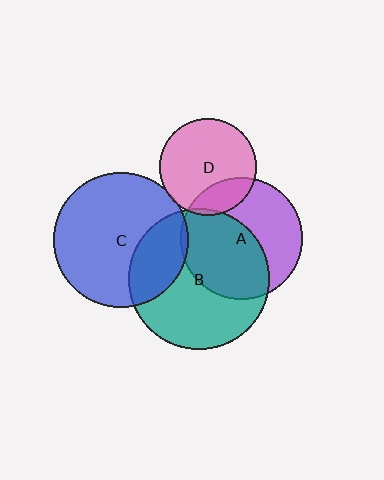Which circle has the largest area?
Circle B (teal).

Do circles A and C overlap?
Yes.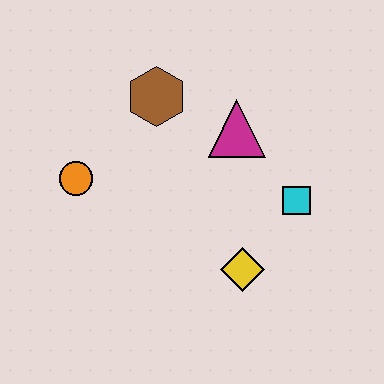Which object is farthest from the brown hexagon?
The yellow diamond is farthest from the brown hexagon.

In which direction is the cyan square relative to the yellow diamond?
The cyan square is above the yellow diamond.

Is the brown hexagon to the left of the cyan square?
Yes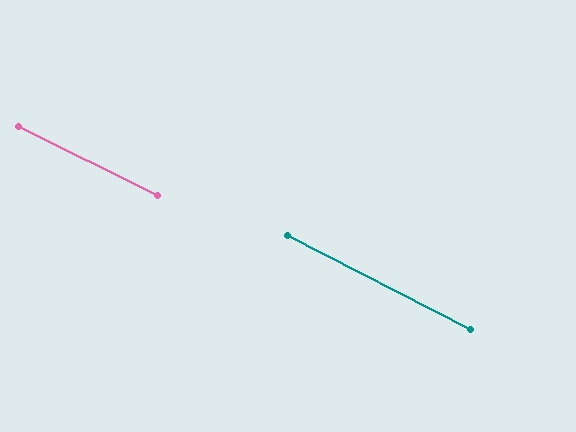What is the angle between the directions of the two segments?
Approximately 1 degree.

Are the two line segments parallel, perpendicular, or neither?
Parallel — their directions differ by only 0.9°.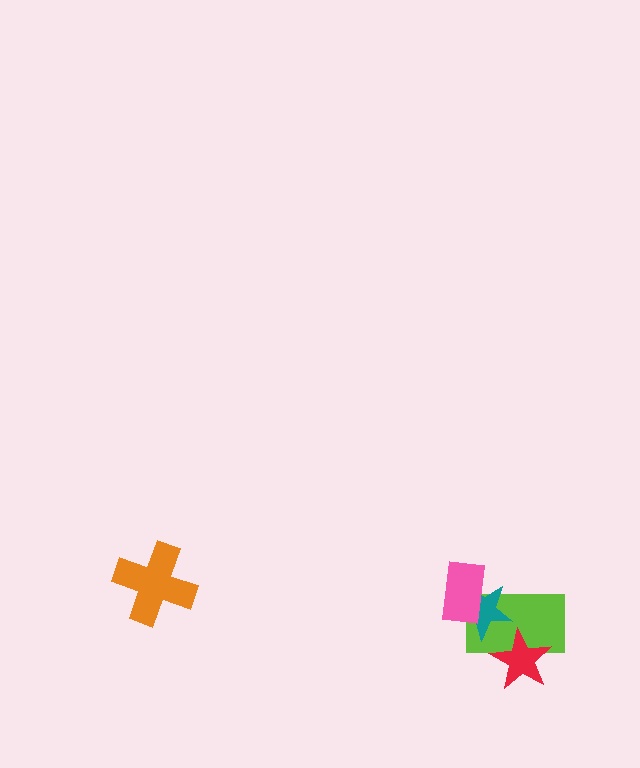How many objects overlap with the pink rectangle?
2 objects overlap with the pink rectangle.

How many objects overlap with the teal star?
2 objects overlap with the teal star.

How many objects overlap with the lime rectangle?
3 objects overlap with the lime rectangle.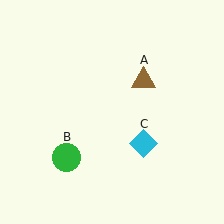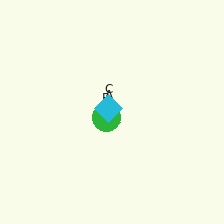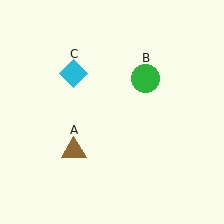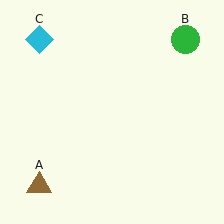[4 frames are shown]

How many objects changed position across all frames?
3 objects changed position: brown triangle (object A), green circle (object B), cyan diamond (object C).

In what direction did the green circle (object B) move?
The green circle (object B) moved up and to the right.